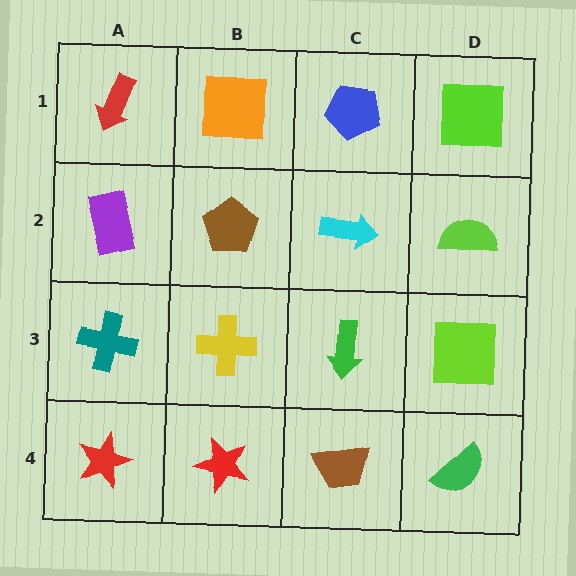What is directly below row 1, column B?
A brown pentagon.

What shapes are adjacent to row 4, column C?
A green arrow (row 3, column C), a red star (row 4, column B), a green semicircle (row 4, column D).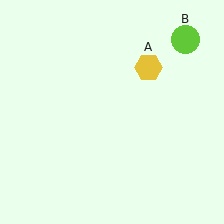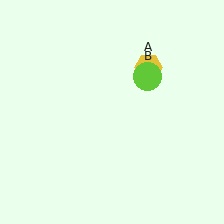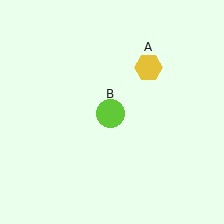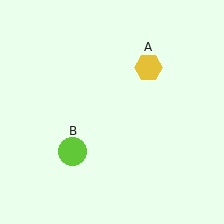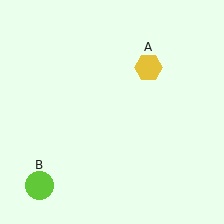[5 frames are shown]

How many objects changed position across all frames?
1 object changed position: lime circle (object B).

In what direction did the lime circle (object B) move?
The lime circle (object B) moved down and to the left.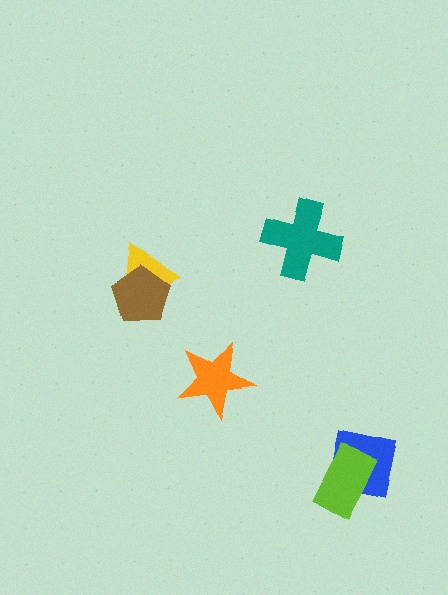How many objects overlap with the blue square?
1 object overlaps with the blue square.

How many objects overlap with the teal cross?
0 objects overlap with the teal cross.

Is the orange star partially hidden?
No, no other shape covers it.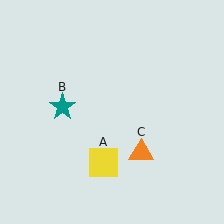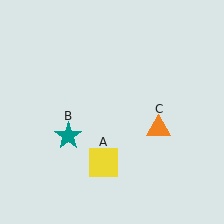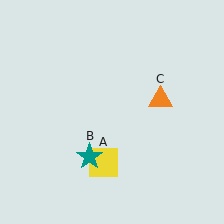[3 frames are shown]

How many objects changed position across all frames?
2 objects changed position: teal star (object B), orange triangle (object C).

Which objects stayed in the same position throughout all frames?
Yellow square (object A) remained stationary.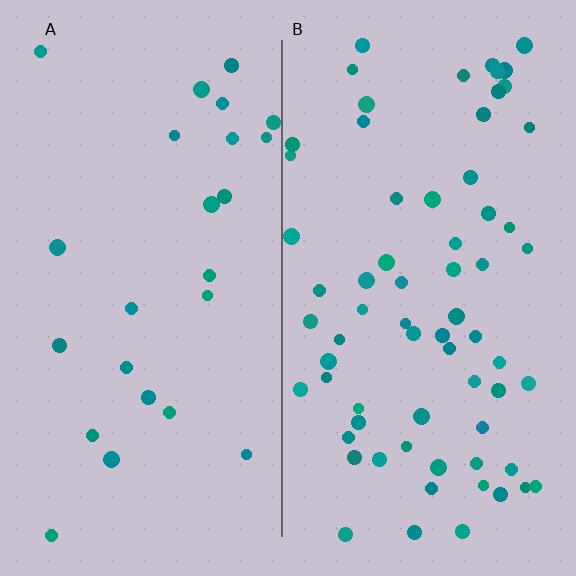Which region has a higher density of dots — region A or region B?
B (the right).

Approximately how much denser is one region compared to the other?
Approximately 2.8× — region B over region A.